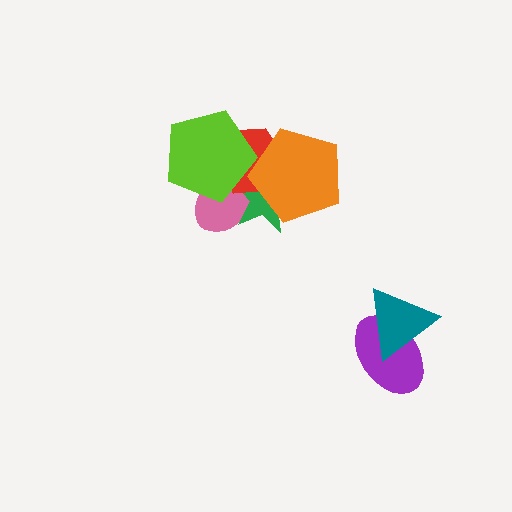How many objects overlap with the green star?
4 objects overlap with the green star.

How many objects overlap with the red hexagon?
4 objects overlap with the red hexagon.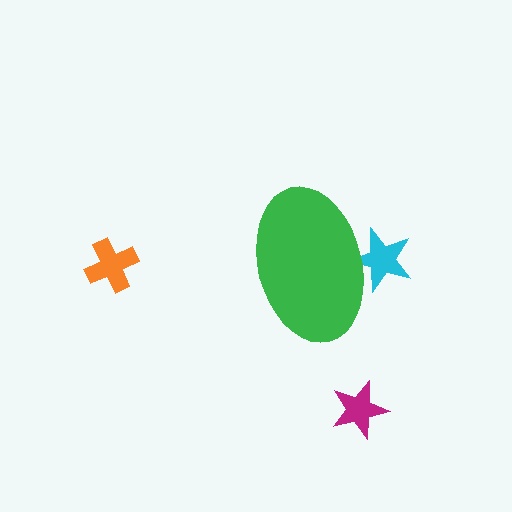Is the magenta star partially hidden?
No, the magenta star is fully visible.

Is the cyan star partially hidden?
Yes, the cyan star is partially hidden behind the green ellipse.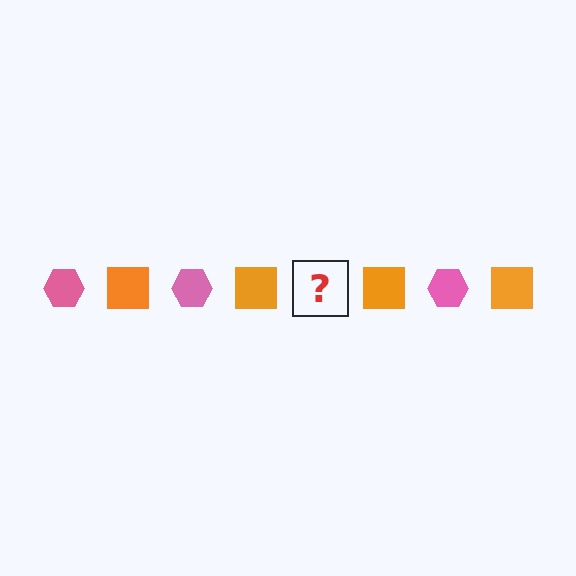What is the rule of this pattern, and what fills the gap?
The rule is that the pattern alternates between pink hexagon and orange square. The gap should be filled with a pink hexagon.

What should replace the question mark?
The question mark should be replaced with a pink hexagon.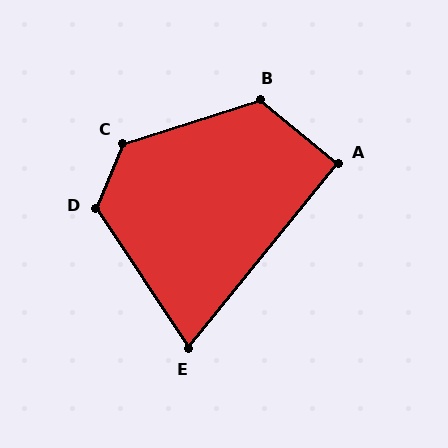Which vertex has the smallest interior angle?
E, at approximately 73 degrees.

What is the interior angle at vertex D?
Approximately 124 degrees (obtuse).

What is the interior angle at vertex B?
Approximately 123 degrees (obtuse).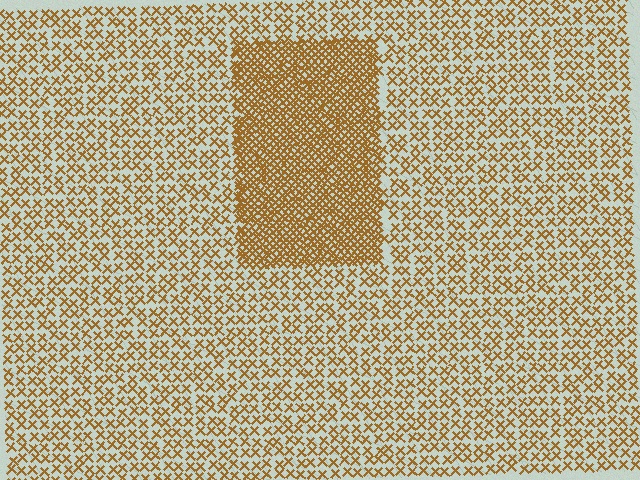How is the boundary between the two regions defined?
The boundary is defined by a change in element density (approximately 2.7x ratio). All elements are the same color, size, and shape.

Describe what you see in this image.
The image contains small brown elements arranged at two different densities. A rectangle-shaped region is visible where the elements are more densely packed than the surrounding area.